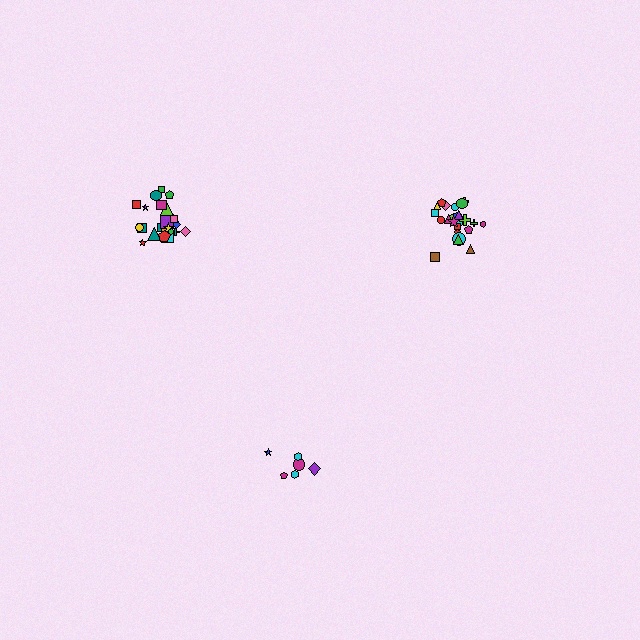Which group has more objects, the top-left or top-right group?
The top-right group.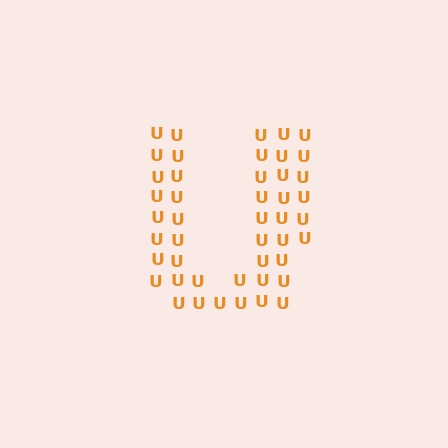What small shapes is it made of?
It is made of small letter U's.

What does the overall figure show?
The overall figure shows the letter U.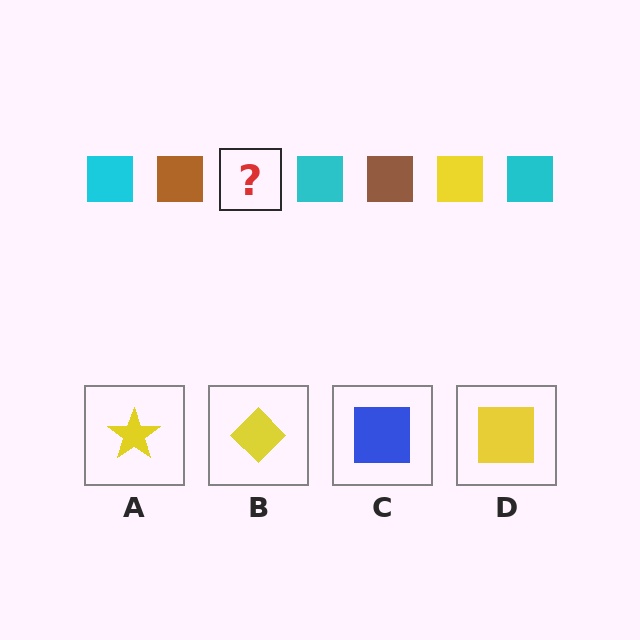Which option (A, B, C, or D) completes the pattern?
D.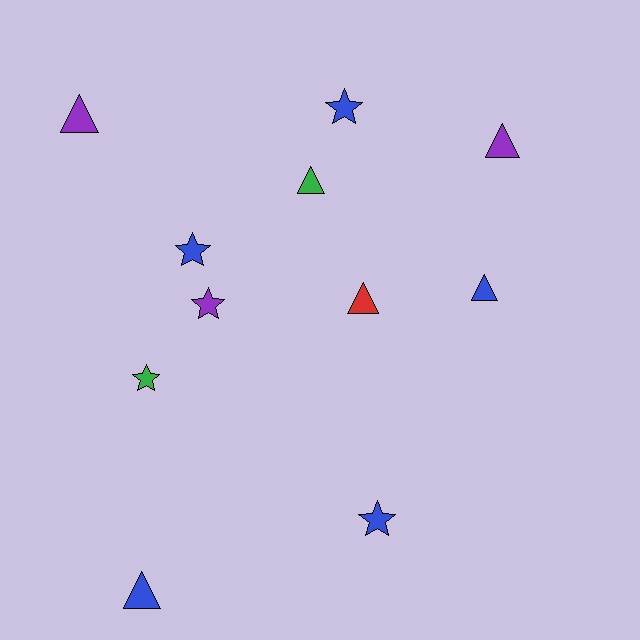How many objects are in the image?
There are 11 objects.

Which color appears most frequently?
Blue, with 5 objects.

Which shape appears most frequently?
Triangle, with 6 objects.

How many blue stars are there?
There are 3 blue stars.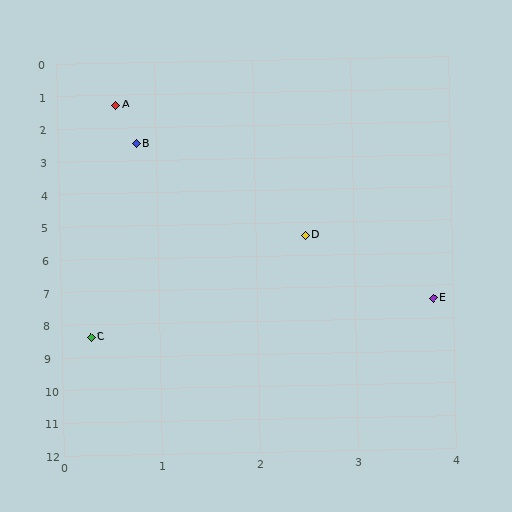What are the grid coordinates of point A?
Point A is at approximately (0.6, 1.3).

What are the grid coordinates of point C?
Point C is at approximately (0.3, 8.4).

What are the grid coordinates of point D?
Point D is at approximately (2.5, 5.4).